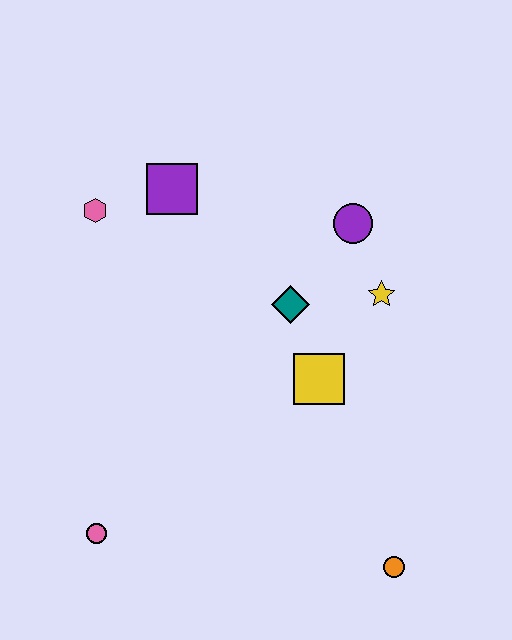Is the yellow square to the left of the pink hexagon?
No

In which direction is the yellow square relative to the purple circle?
The yellow square is below the purple circle.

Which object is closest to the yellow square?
The teal diamond is closest to the yellow square.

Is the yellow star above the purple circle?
No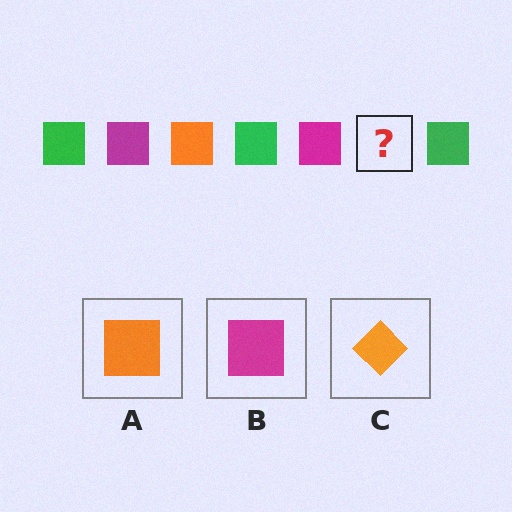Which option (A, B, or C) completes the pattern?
A.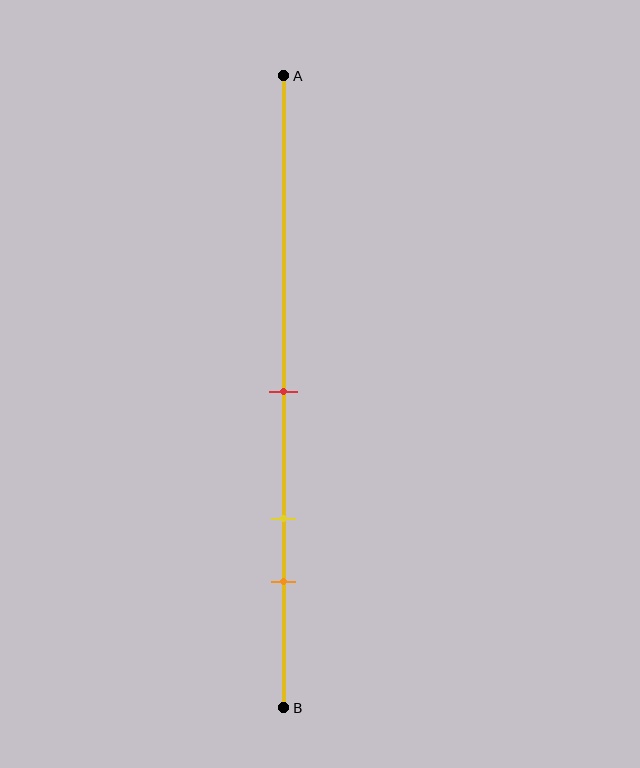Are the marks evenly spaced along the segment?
Yes, the marks are approximately evenly spaced.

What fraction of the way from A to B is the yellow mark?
The yellow mark is approximately 70% (0.7) of the way from A to B.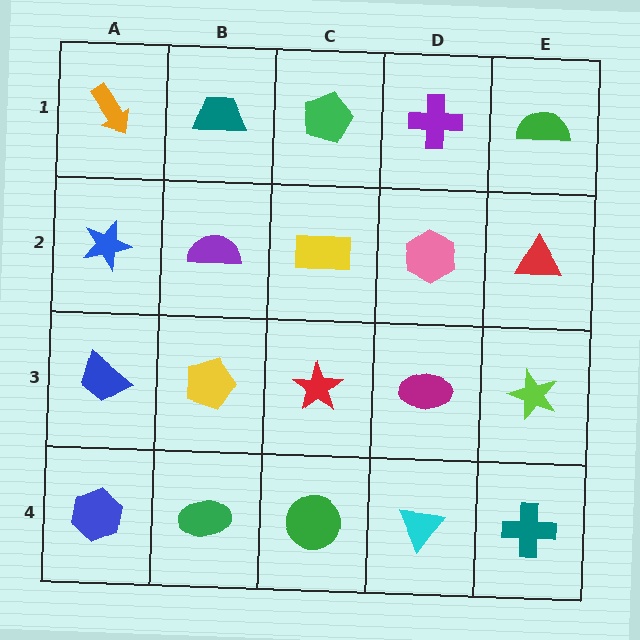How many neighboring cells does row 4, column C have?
3.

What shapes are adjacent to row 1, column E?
A red triangle (row 2, column E), a purple cross (row 1, column D).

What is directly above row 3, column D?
A pink hexagon.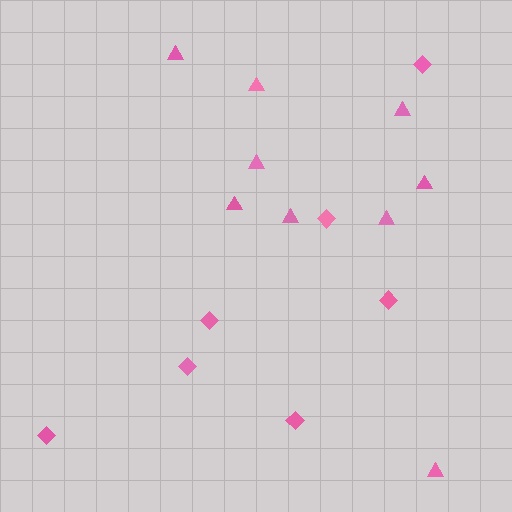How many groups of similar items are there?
There are 2 groups: one group of triangles (9) and one group of diamonds (7).